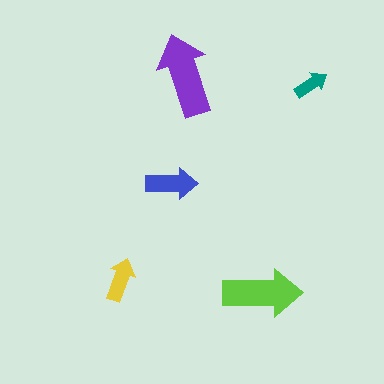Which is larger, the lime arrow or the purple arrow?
The purple one.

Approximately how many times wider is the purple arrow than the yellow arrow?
About 2 times wider.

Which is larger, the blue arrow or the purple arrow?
The purple one.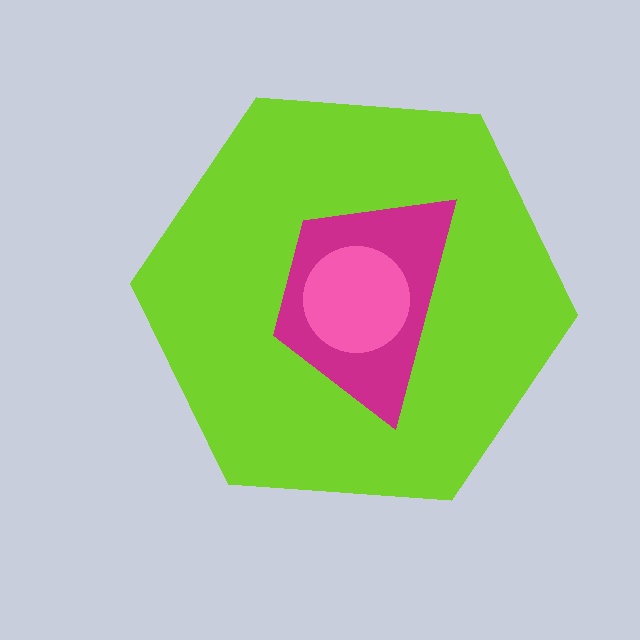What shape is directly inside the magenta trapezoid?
The pink circle.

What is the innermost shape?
The pink circle.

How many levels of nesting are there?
3.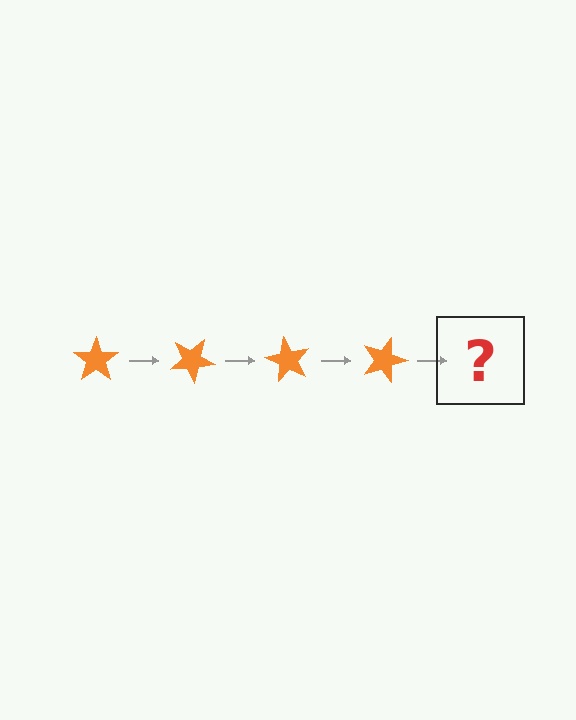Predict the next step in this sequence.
The next step is an orange star rotated 120 degrees.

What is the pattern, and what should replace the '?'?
The pattern is that the star rotates 30 degrees each step. The '?' should be an orange star rotated 120 degrees.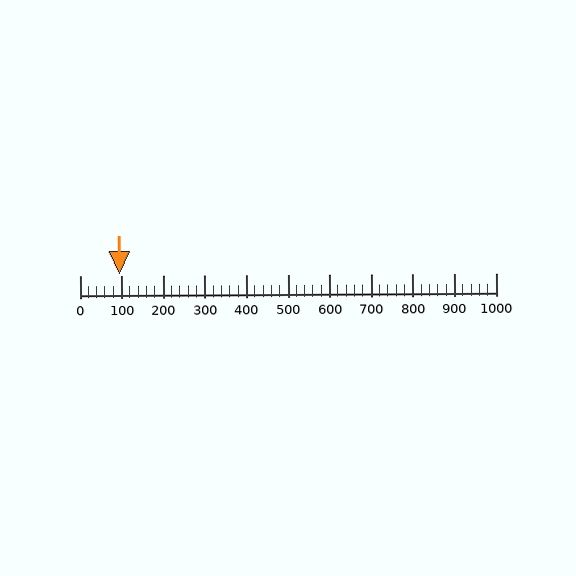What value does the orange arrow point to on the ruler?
The orange arrow points to approximately 95.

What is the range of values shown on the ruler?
The ruler shows values from 0 to 1000.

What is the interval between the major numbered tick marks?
The major tick marks are spaced 100 units apart.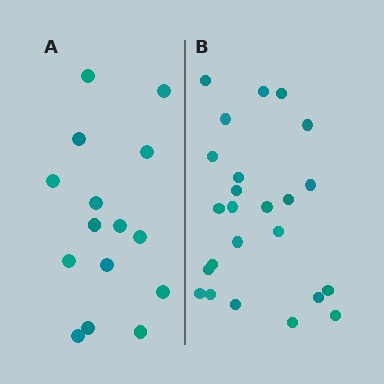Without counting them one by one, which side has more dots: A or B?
Region B (the right region) has more dots.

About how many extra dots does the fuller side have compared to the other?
Region B has roughly 8 or so more dots than region A.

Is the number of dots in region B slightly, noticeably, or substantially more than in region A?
Region B has substantially more. The ratio is roughly 1.6 to 1.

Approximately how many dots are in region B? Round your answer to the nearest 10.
About 20 dots. (The exact count is 24, which rounds to 20.)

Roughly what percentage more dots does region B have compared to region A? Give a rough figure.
About 60% more.